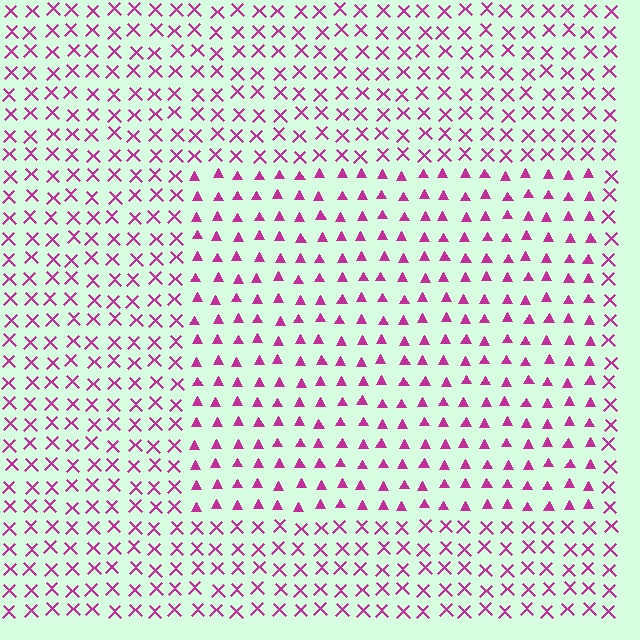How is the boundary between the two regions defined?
The boundary is defined by a change in element shape: triangles inside vs. X marks outside. All elements share the same color and spacing.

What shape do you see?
I see a rectangle.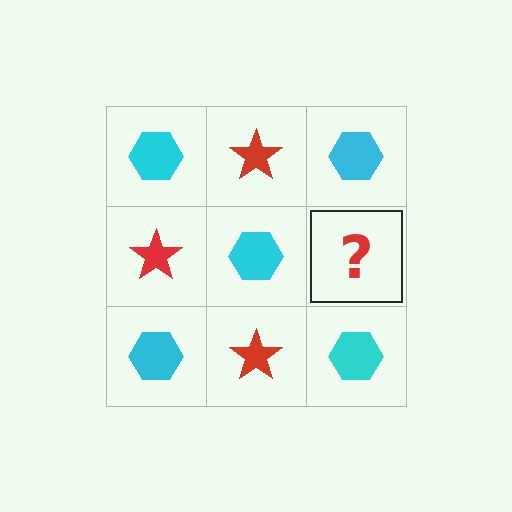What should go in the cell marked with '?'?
The missing cell should contain a red star.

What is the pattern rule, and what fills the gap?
The rule is that it alternates cyan hexagon and red star in a checkerboard pattern. The gap should be filled with a red star.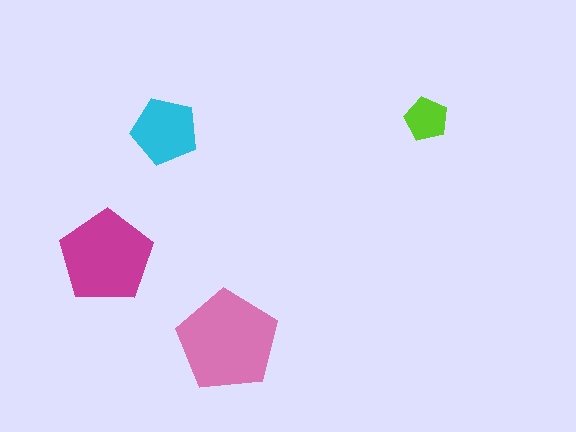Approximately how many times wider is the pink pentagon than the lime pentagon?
About 2.5 times wider.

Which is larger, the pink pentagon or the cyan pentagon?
The pink one.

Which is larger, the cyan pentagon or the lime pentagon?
The cyan one.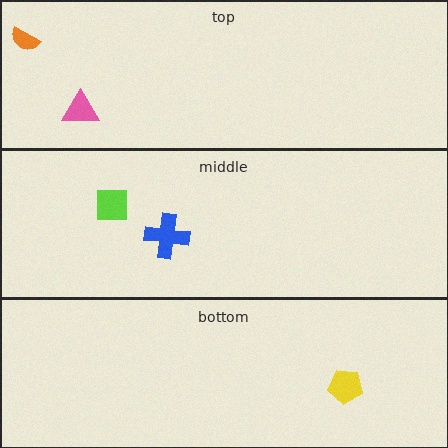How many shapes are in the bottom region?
1.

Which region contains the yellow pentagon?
The bottom region.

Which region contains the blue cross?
The middle region.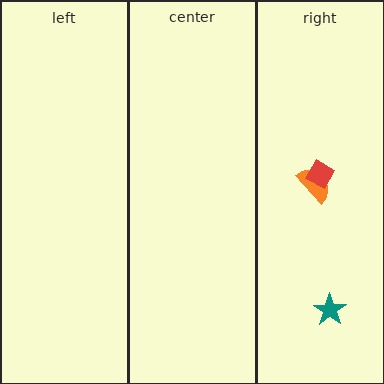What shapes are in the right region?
The orange semicircle, the teal star, the red diamond.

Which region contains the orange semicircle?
The right region.